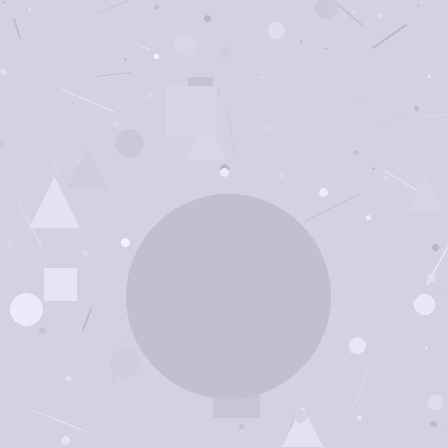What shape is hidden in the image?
A circle is hidden in the image.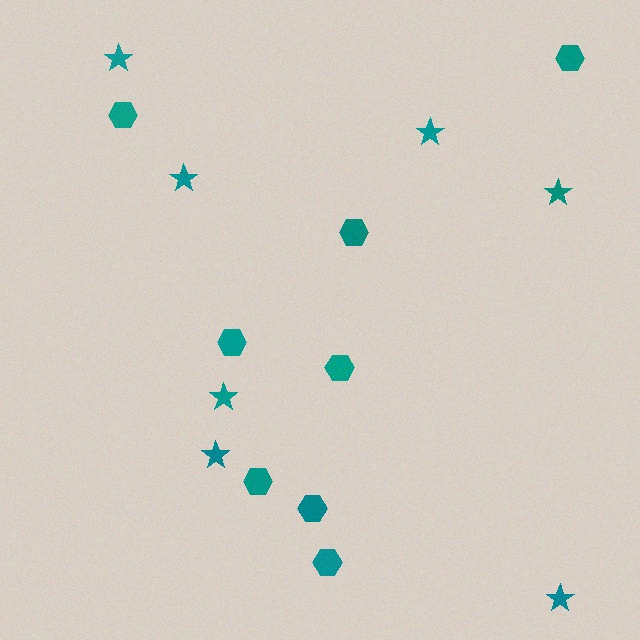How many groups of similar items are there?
There are 2 groups: one group of stars (7) and one group of hexagons (8).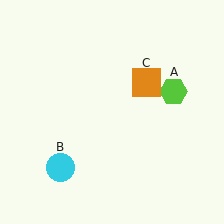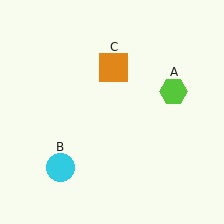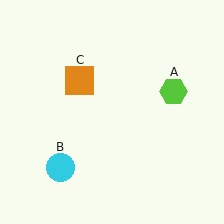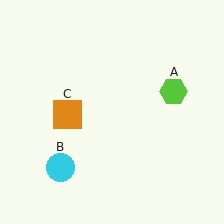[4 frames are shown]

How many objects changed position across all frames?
1 object changed position: orange square (object C).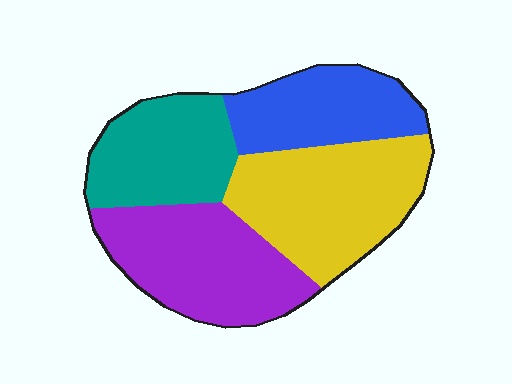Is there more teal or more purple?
Purple.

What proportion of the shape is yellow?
Yellow takes up about one third (1/3) of the shape.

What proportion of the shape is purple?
Purple covers 28% of the shape.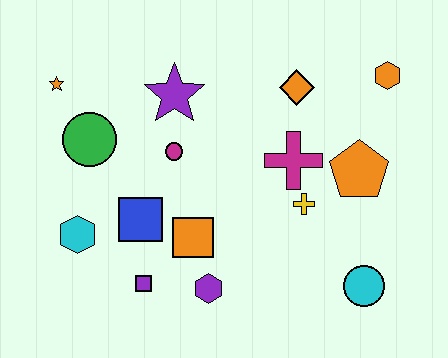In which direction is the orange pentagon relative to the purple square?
The orange pentagon is to the right of the purple square.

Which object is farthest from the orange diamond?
The cyan hexagon is farthest from the orange diamond.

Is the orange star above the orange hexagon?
No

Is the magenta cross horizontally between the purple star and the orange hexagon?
Yes